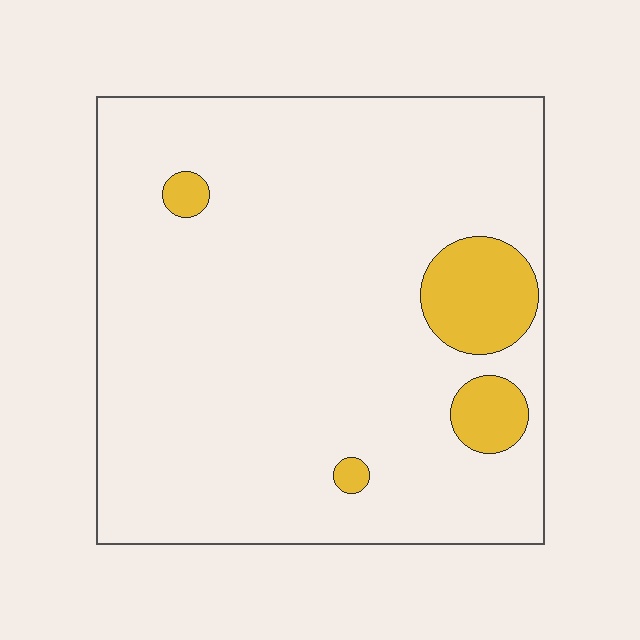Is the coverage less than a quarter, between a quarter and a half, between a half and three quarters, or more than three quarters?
Less than a quarter.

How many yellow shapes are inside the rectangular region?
4.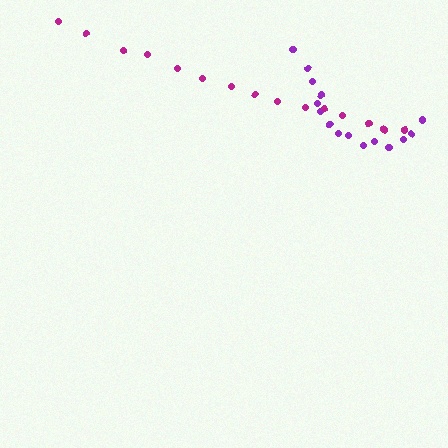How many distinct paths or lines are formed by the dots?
There are 2 distinct paths.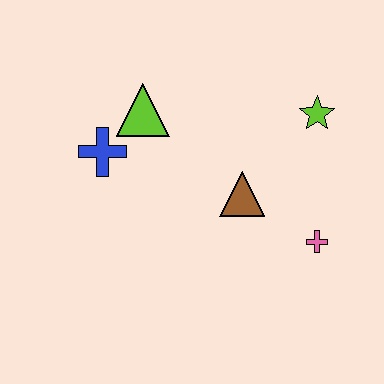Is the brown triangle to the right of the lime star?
No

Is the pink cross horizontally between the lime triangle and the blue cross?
No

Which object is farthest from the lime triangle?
The pink cross is farthest from the lime triangle.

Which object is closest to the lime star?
The brown triangle is closest to the lime star.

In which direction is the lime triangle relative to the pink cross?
The lime triangle is to the left of the pink cross.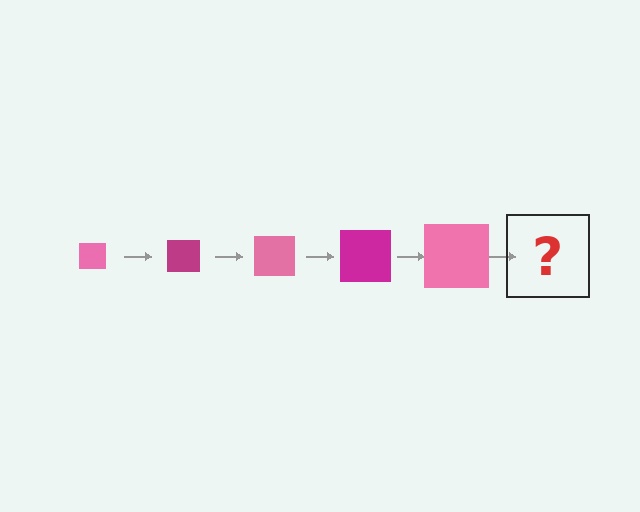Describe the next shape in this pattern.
It should be a magenta square, larger than the previous one.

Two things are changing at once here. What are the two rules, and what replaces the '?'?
The two rules are that the square grows larger each step and the color cycles through pink and magenta. The '?' should be a magenta square, larger than the previous one.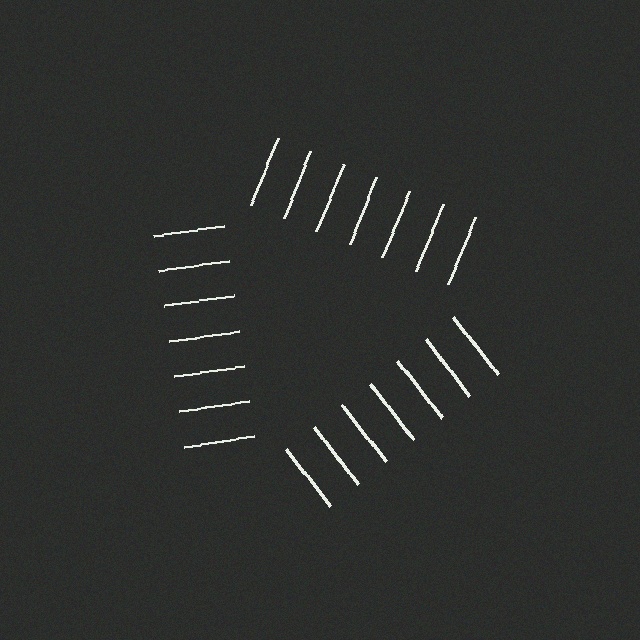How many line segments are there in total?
21 — 7 along each of the 3 edges.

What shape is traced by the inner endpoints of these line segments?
An illusory triangle — the line segments terminate on its edges but no continuous stroke is drawn.